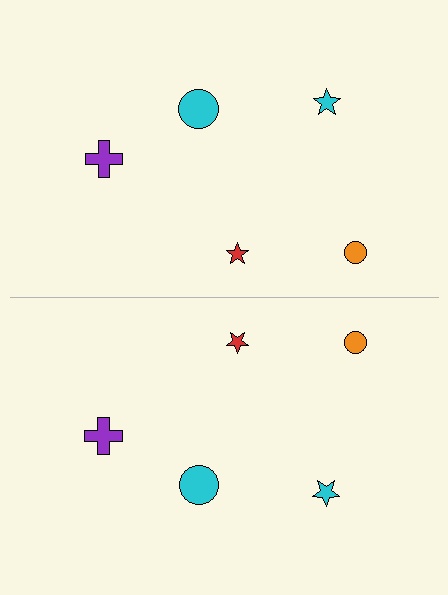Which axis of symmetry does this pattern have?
The pattern has a horizontal axis of symmetry running through the center of the image.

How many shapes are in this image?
There are 10 shapes in this image.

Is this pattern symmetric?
Yes, this pattern has bilateral (reflection) symmetry.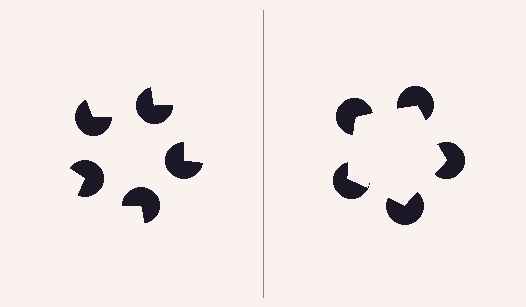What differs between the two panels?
The pac-man discs are positioned identically on both sides; only the wedge orientations differ. On the right they align to a pentagon; on the left they are misaligned.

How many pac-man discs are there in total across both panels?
10 — 5 on each side.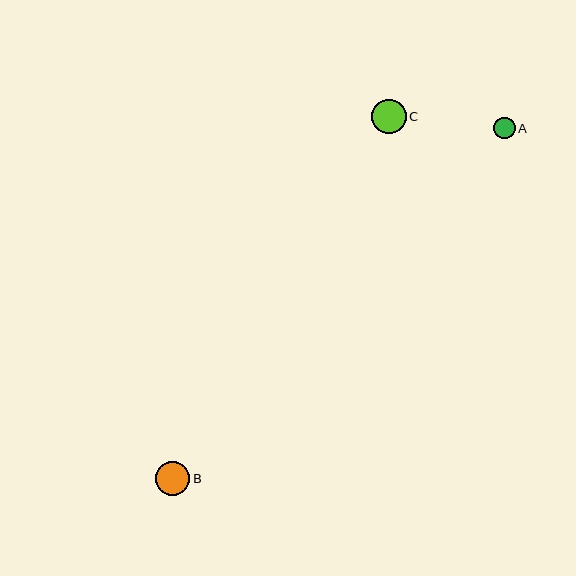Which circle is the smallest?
Circle A is the smallest with a size of approximately 21 pixels.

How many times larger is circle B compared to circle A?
Circle B is approximately 1.6 times the size of circle A.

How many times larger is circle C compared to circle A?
Circle C is approximately 1.6 times the size of circle A.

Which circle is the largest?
Circle C is the largest with a size of approximately 35 pixels.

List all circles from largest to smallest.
From largest to smallest: C, B, A.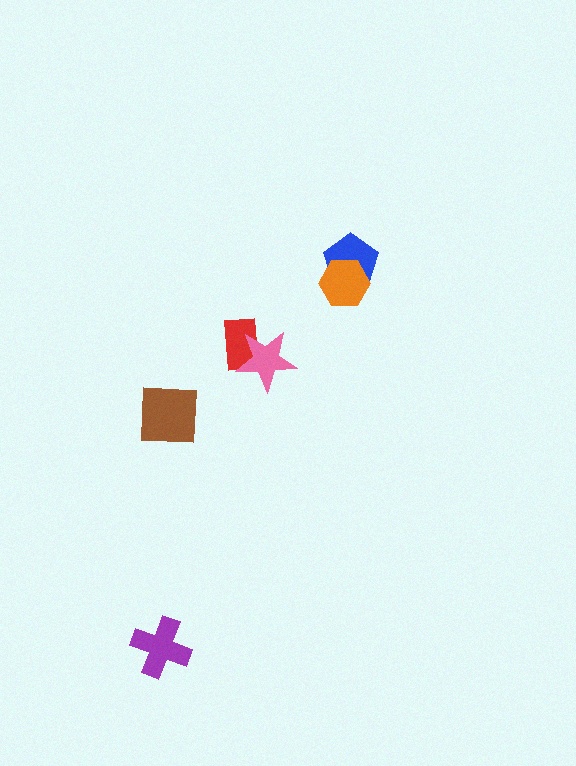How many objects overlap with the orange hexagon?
1 object overlaps with the orange hexagon.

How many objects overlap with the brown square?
0 objects overlap with the brown square.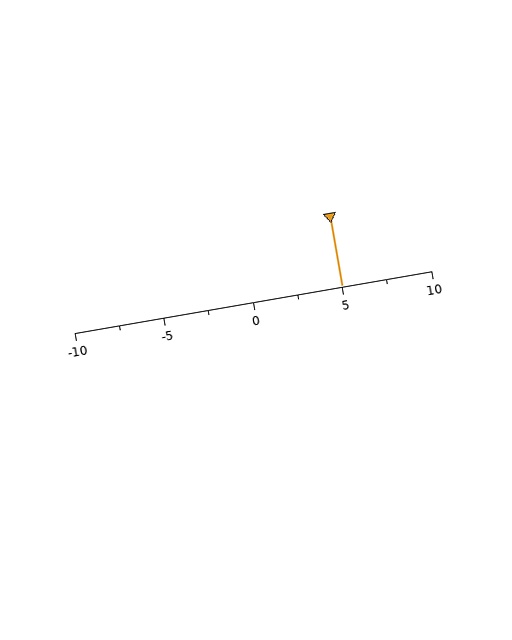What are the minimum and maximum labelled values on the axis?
The axis runs from -10 to 10.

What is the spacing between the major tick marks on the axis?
The major ticks are spaced 5 apart.